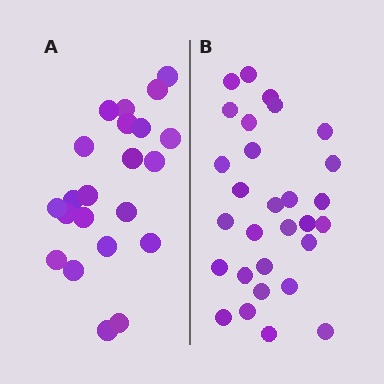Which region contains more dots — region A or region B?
Region B (the right region) has more dots.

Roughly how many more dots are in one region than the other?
Region B has roughly 8 or so more dots than region A.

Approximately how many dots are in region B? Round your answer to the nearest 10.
About 30 dots. (The exact count is 29, which rounds to 30.)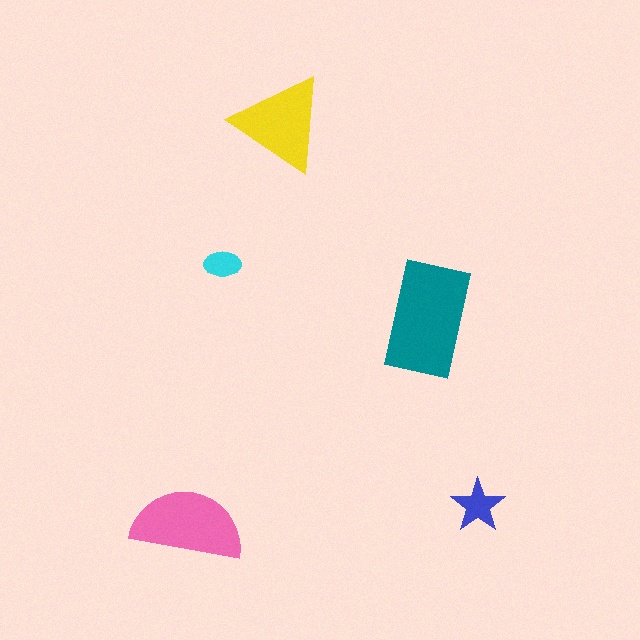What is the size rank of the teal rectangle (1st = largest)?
1st.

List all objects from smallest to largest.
The cyan ellipse, the blue star, the yellow triangle, the pink semicircle, the teal rectangle.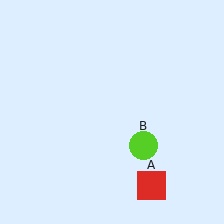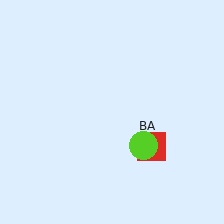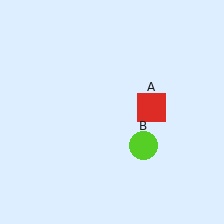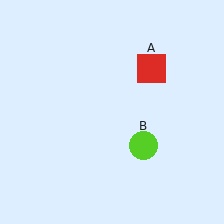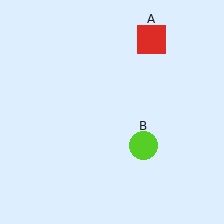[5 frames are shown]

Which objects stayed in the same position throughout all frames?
Lime circle (object B) remained stationary.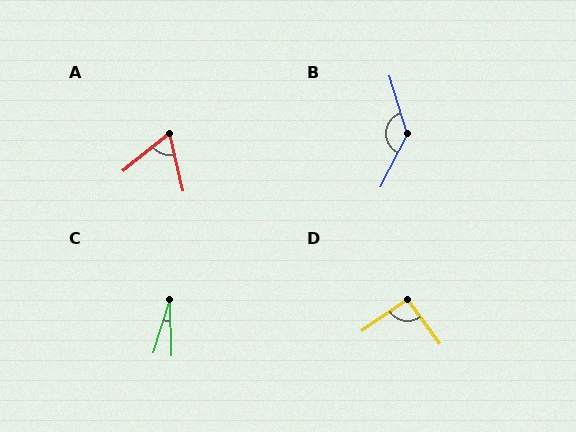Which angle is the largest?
B, at approximately 135 degrees.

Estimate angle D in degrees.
Approximately 92 degrees.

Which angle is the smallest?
C, at approximately 18 degrees.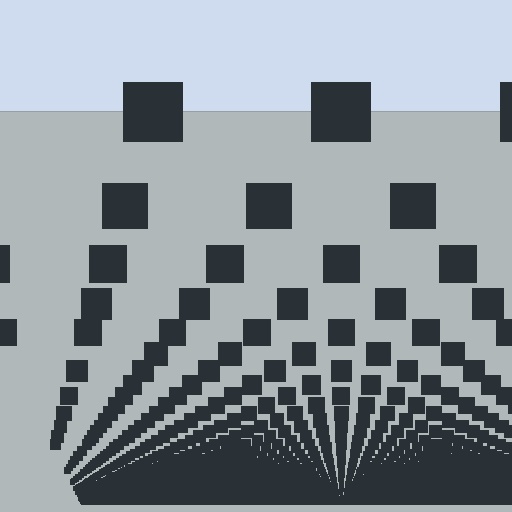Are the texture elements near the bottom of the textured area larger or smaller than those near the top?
Smaller. The gradient is inverted — elements near the bottom are smaller and denser.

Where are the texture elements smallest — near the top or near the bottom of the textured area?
Near the bottom.